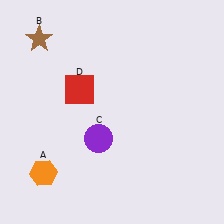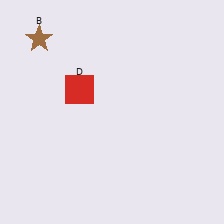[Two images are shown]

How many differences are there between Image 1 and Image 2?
There are 2 differences between the two images.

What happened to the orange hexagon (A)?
The orange hexagon (A) was removed in Image 2. It was in the bottom-left area of Image 1.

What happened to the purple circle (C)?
The purple circle (C) was removed in Image 2. It was in the bottom-left area of Image 1.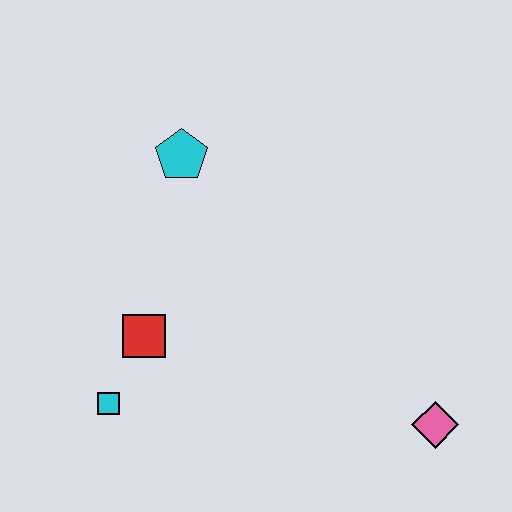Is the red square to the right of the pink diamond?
No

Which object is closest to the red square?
The cyan square is closest to the red square.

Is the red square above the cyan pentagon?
No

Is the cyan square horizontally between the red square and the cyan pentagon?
No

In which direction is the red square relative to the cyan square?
The red square is above the cyan square.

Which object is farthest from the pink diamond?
The cyan pentagon is farthest from the pink diamond.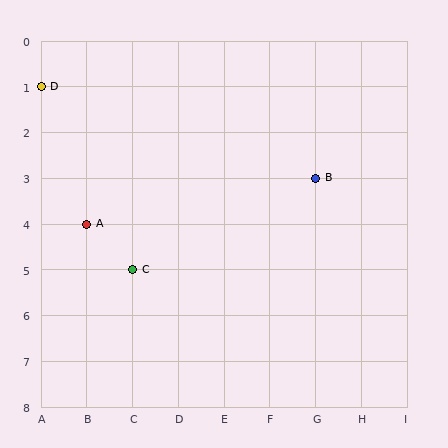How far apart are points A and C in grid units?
Points A and C are 1 column and 1 row apart (about 1.4 grid units diagonally).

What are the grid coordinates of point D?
Point D is at grid coordinates (A, 1).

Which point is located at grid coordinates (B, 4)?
Point A is at (B, 4).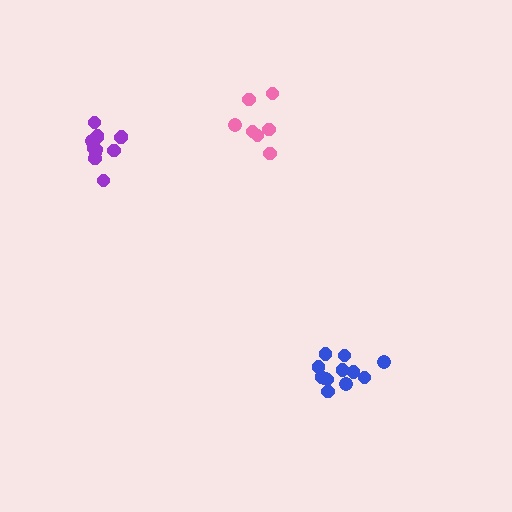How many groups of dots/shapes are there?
There are 3 groups.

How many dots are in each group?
Group 1: 12 dots, Group 2: 12 dots, Group 3: 7 dots (31 total).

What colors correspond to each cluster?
The clusters are colored: blue, purple, pink.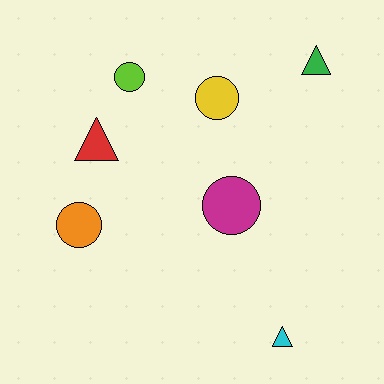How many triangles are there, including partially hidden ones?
There are 3 triangles.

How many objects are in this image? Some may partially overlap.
There are 7 objects.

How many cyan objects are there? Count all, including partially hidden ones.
There is 1 cyan object.